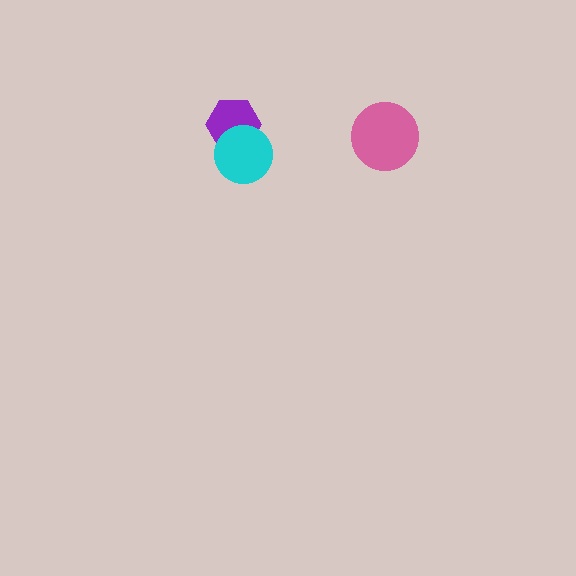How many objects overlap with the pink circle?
0 objects overlap with the pink circle.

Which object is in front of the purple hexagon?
The cyan circle is in front of the purple hexagon.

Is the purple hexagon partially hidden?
Yes, it is partially covered by another shape.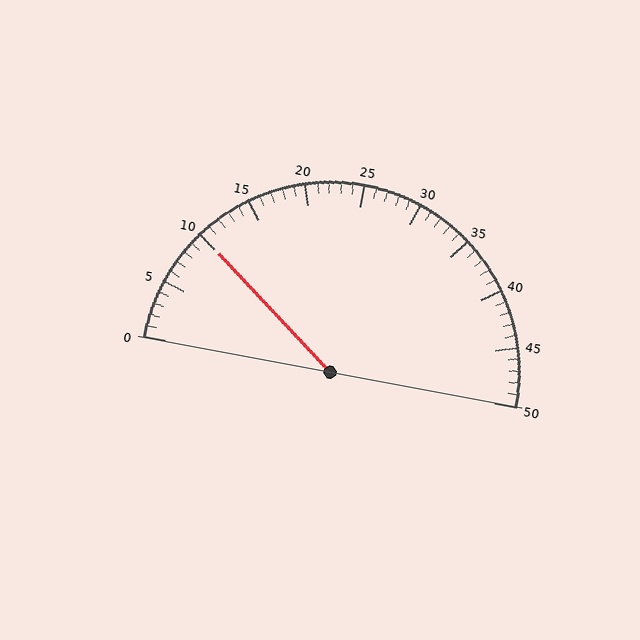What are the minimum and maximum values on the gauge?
The gauge ranges from 0 to 50.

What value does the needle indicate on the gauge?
The needle indicates approximately 10.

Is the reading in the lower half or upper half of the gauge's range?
The reading is in the lower half of the range (0 to 50).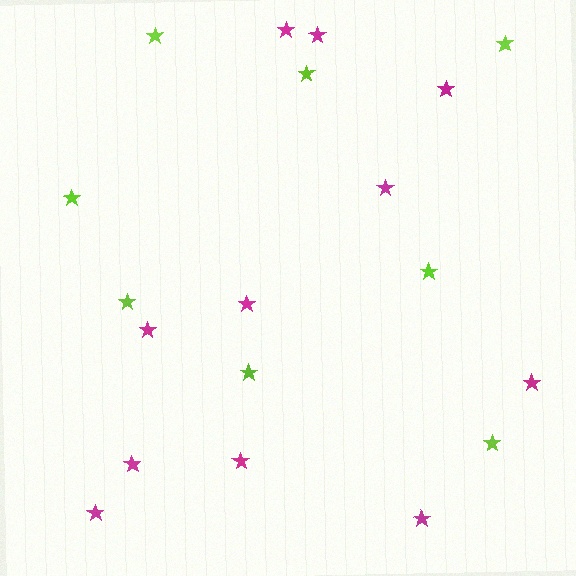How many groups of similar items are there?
There are 2 groups: one group of magenta stars (11) and one group of lime stars (8).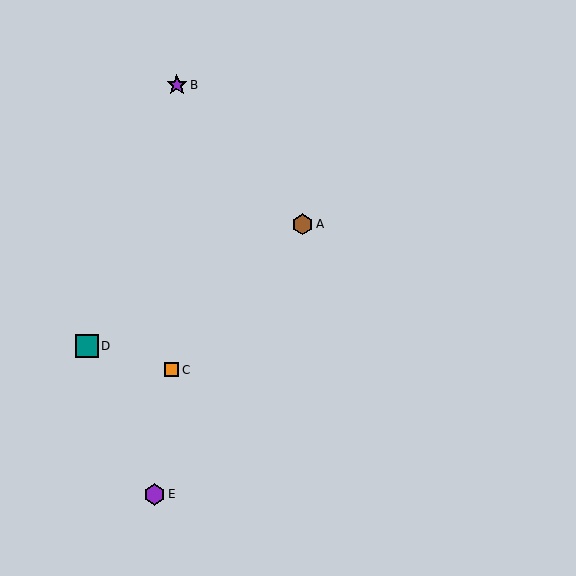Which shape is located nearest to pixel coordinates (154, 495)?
The purple hexagon (labeled E) at (154, 494) is nearest to that location.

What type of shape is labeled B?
Shape B is a purple star.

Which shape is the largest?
The teal square (labeled D) is the largest.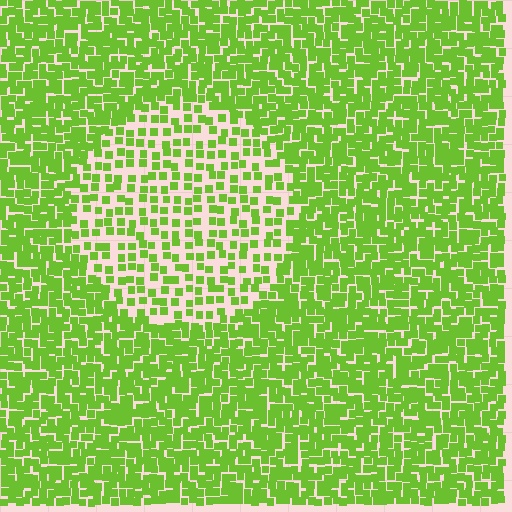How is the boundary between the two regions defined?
The boundary is defined by a change in element density (approximately 2.1x ratio). All elements are the same color, size, and shape.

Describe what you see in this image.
The image contains small lime elements arranged at two different densities. A circle-shaped region is visible where the elements are less densely packed than the surrounding area.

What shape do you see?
I see a circle.